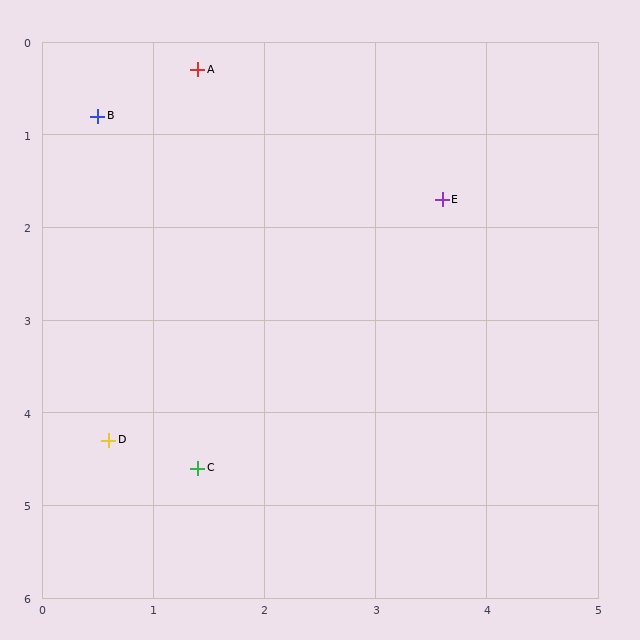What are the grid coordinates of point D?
Point D is at approximately (0.6, 4.3).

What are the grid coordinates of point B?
Point B is at approximately (0.5, 0.8).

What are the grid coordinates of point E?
Point E is at approximately (3.6, 1.7).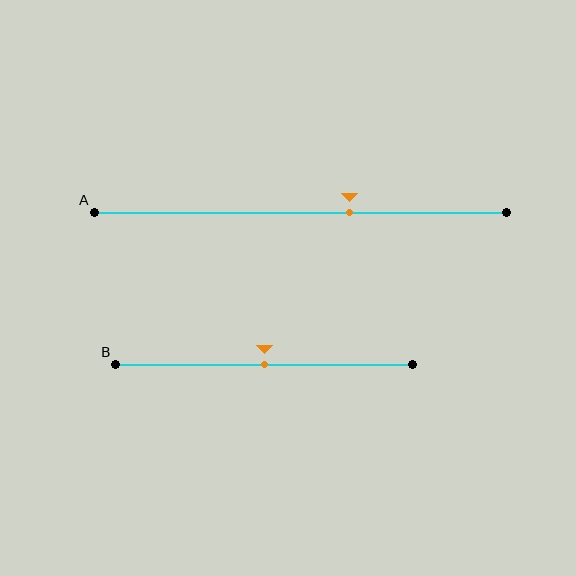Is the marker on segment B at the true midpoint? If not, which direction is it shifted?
Yes, the marker on segment B is at the true midpoint.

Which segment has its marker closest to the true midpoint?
Segment B has its marker closest to the true midpoint.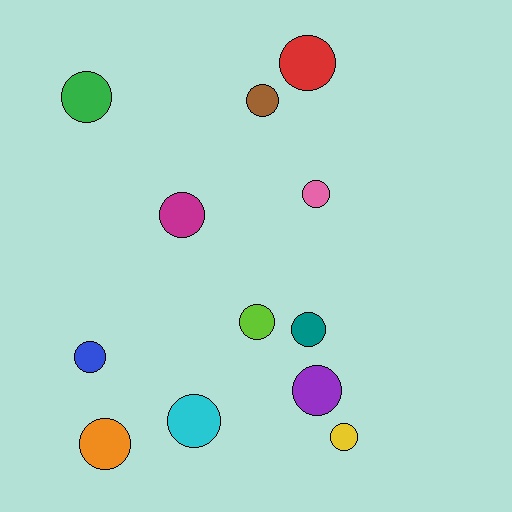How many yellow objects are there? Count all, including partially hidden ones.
There is 1 yellow object.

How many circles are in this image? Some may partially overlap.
There are 12 circles.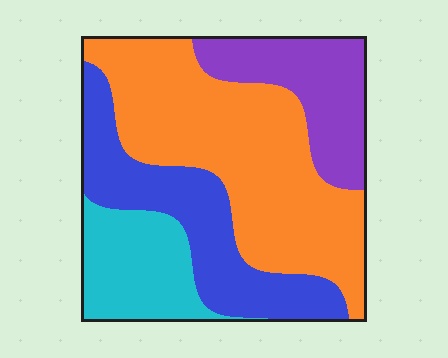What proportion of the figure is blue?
Blue covers around 25% of the figure.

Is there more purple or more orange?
Orange.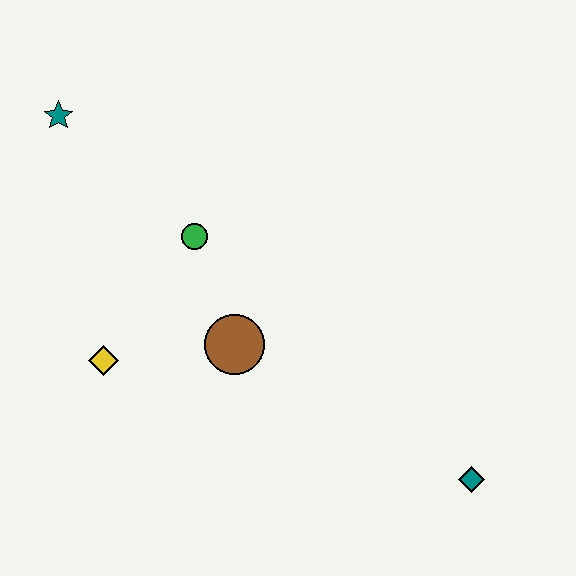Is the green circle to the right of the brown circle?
No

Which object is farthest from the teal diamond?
The teal star is farthest from the teal diamond.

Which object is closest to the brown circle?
The green circle is closest to the brown circle.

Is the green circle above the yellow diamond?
Yes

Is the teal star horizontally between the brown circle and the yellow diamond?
No